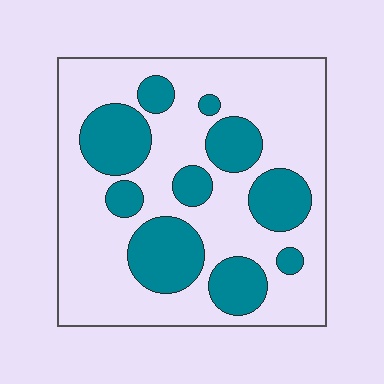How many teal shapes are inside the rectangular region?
10.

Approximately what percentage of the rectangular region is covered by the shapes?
Approximately 30%.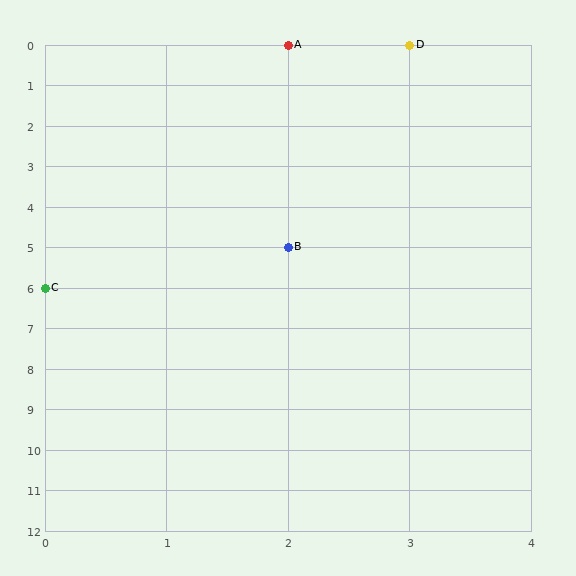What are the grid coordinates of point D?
Point D is at grid coordinates (3, 0).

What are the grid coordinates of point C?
Point C is at grid coordinates (0, 6).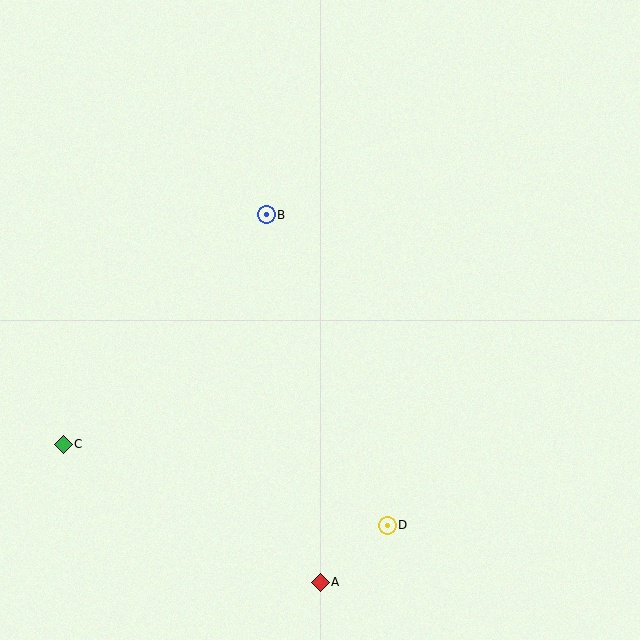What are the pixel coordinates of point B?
Point B is at (266, 215).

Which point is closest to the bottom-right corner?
Point D is closest to the bottom-right corner.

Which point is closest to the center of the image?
Point B at (266, 215) is closest to the center.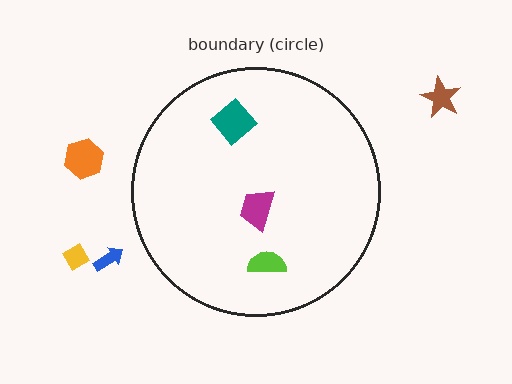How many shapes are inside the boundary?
3 inside, 4 outside.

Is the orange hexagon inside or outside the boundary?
Outside.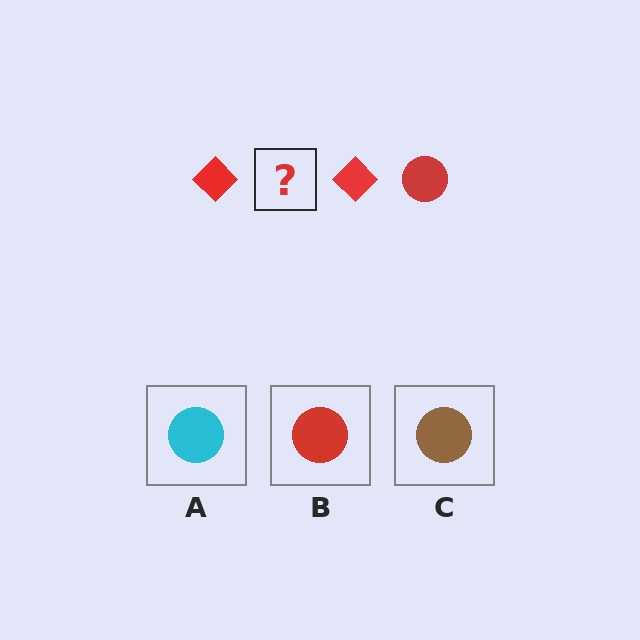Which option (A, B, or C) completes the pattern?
B.